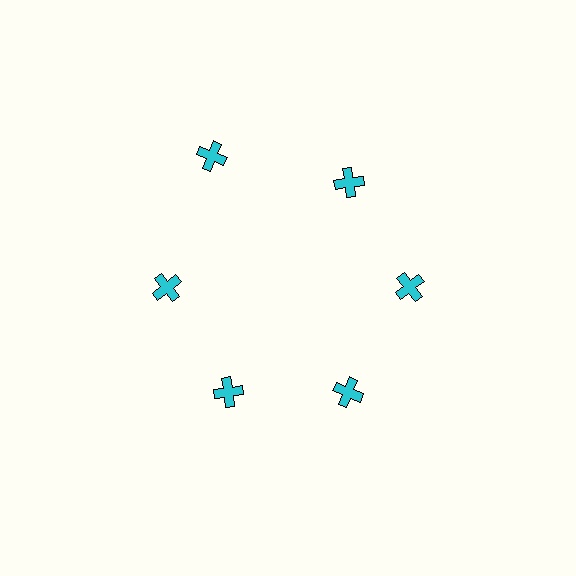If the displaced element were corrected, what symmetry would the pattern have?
It would have 6-fold rotational symmetry — the pattern would map onto itself every 60 degrees.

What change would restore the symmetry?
The symmetry would be restored by moving it inward, back onto the ring so that all 6 crosses sit at equal angles and equal distance from the center.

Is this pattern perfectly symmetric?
No. The 6 cyan crosses are arranged in a ring, but one element near the 11 o'clock position is pushed outward from the center, breaking the 6-fold rotational symmetry.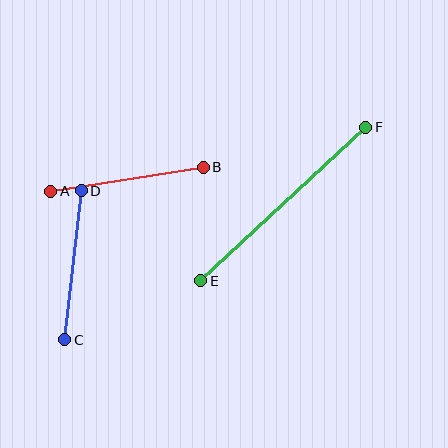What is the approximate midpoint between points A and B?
The midpoint is at approximately (127, 179) pixels.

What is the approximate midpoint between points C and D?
The midpoint is at approximately (73, 265) pixels.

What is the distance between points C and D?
The distance is approximately 150 pixels.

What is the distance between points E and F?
The distance is approximately 226 pixels.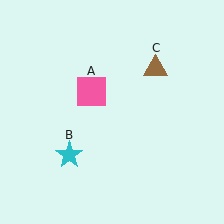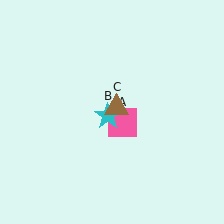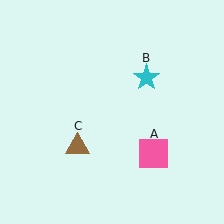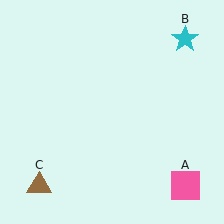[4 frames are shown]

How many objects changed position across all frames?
3 objects changed position: pink square (object A), cyan star (object B), brown triangle (object C).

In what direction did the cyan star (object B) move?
The cyan star (object B) moved up and to the right.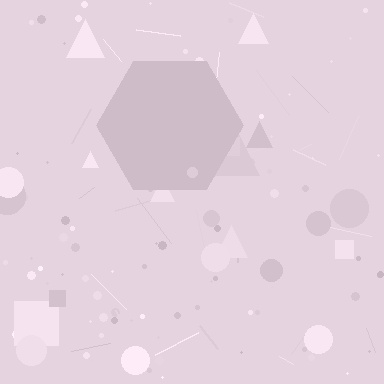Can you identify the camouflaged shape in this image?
The camouflaged shape is a hexagon.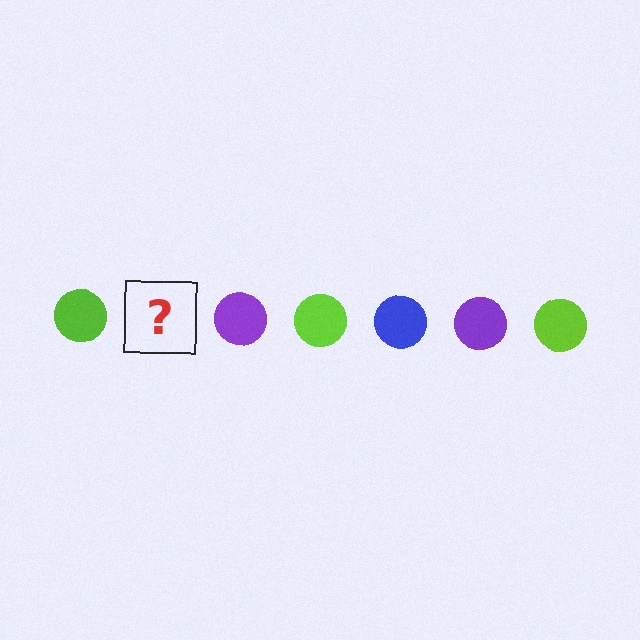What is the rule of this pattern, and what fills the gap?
The rule is that the pattern cycles through lime, blue, purple circles. The gap should be filled with a blue circle.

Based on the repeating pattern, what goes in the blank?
The blank should be a blue circle.